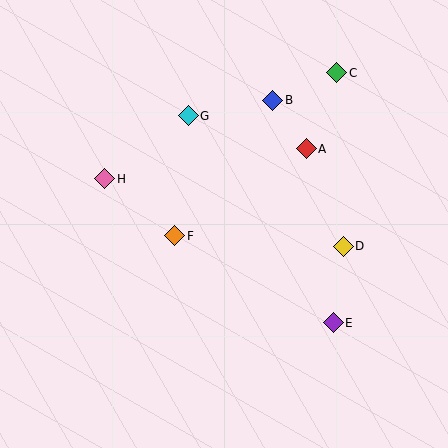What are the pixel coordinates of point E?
Point E is at (333, 323).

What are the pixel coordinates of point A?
Point A is at (306, 149).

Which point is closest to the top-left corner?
Point H is closest to the top-left corner.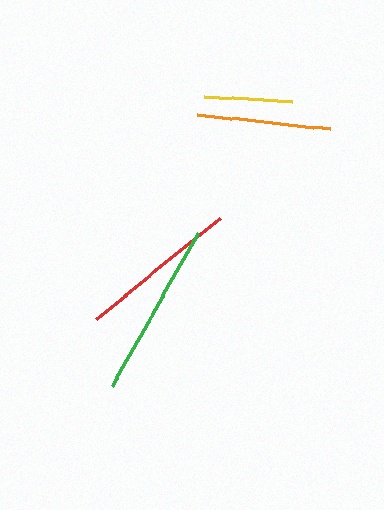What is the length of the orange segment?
The orange segment is approximately 134 pixels long.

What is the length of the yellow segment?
The yellow segment is approximately 88 pixels long.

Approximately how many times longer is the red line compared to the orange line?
The red line is approximately 1.2 times the length of the orange line.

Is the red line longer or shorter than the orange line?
The red line is longer than the orange line.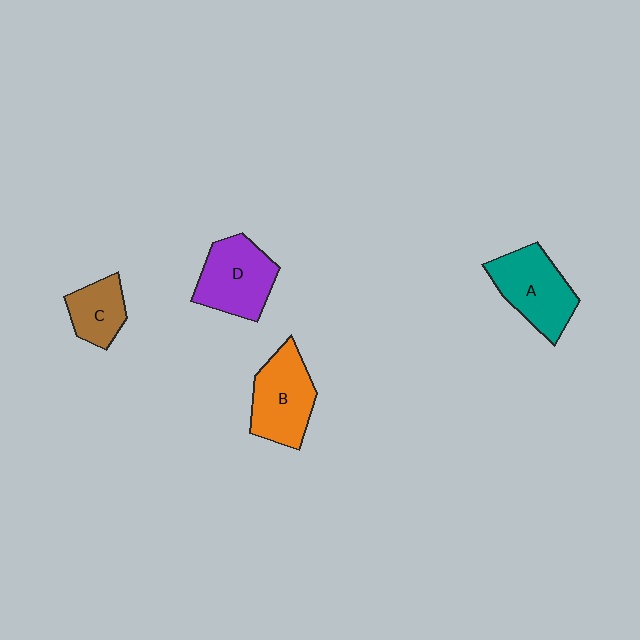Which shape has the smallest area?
Shape C (brown).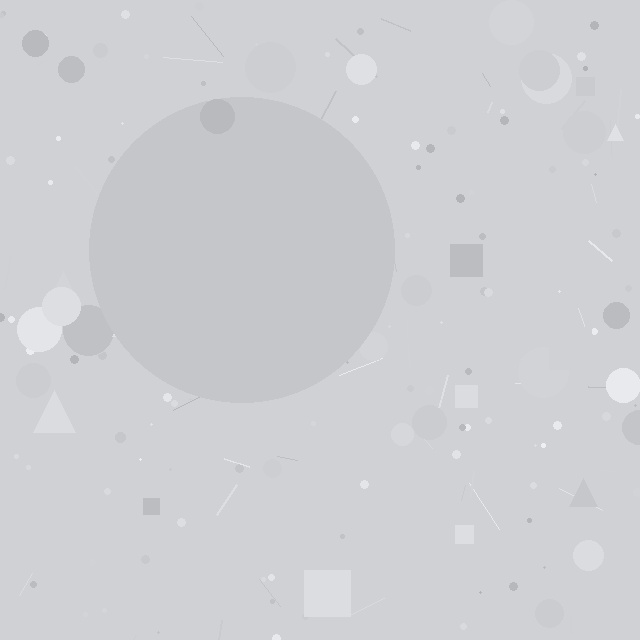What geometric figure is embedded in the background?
A circle is embedded in the background.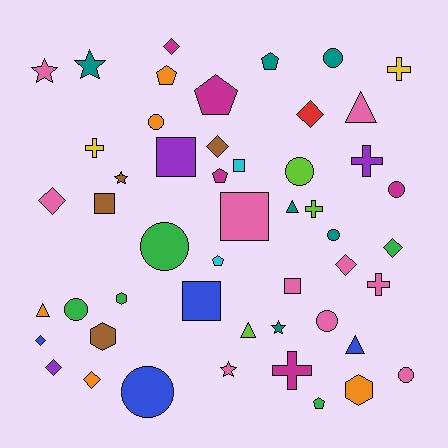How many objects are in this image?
There are 50 objects.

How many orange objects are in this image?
There are 5 orange objects.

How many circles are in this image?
There are 10 circles.